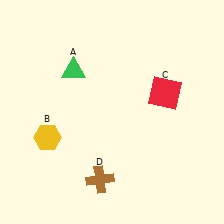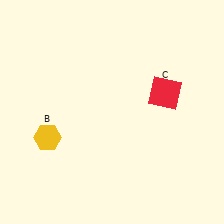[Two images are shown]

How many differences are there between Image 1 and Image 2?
There are 2 differences between the two images.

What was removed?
The brown cross (D), the green triangle (A) were removed in Image 2.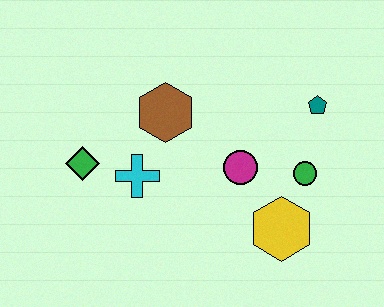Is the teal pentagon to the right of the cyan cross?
Yes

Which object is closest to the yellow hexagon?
The green circle is closest to the yellow hexagon.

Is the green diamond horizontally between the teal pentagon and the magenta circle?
No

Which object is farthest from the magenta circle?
The green diamond is farthest from the magenta circle.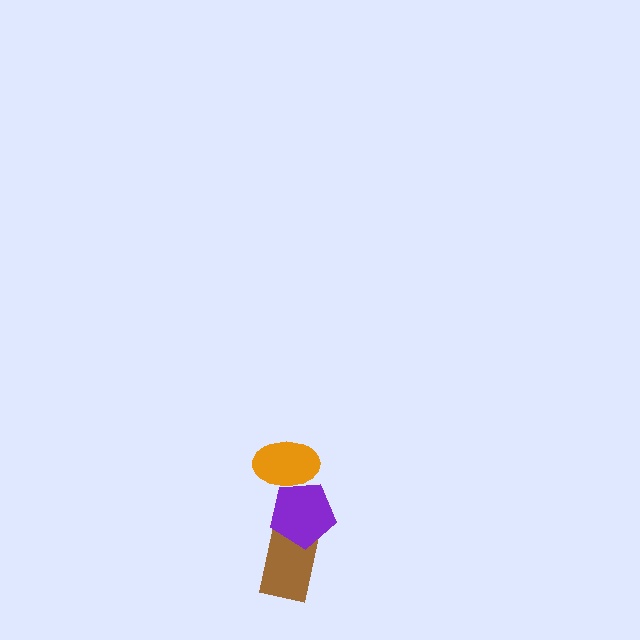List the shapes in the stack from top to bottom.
From top to bottom: the orange ellipse, the purple pentagon, the brown rectangle.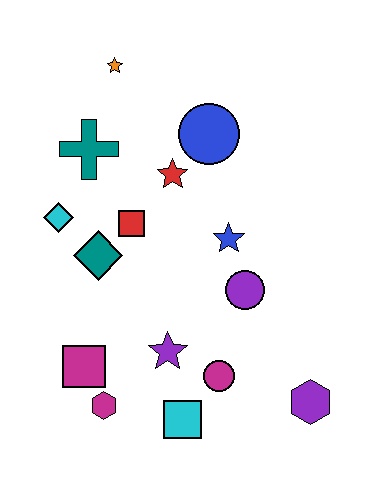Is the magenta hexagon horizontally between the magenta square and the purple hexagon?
Yes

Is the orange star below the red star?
No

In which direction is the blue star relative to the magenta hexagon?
The blue star is above the magenta hexagon.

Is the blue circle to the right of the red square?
Yes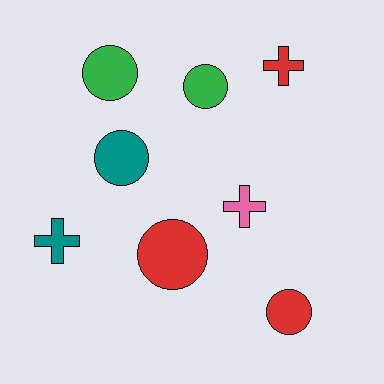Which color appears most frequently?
Red, with 3 objects.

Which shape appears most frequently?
Circle, with 5 objects.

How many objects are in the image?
There are 8 objects.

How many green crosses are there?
There are no green crosses.